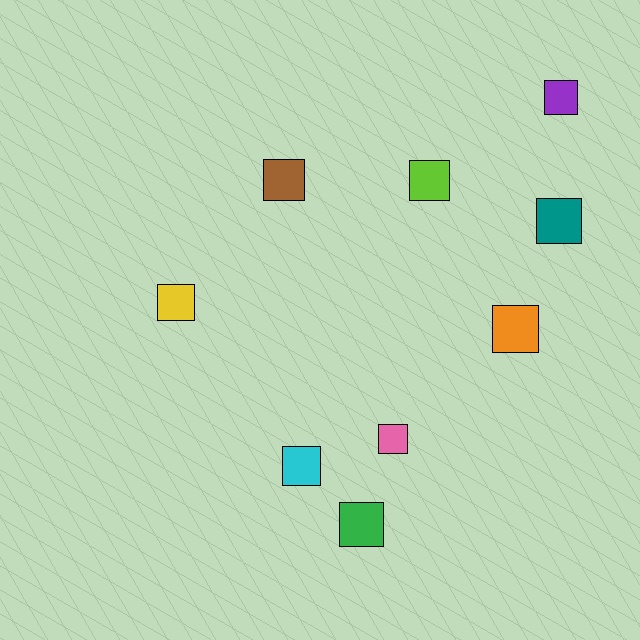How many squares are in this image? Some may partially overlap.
There are 9 squares.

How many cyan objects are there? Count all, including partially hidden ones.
There is 1 cyan object.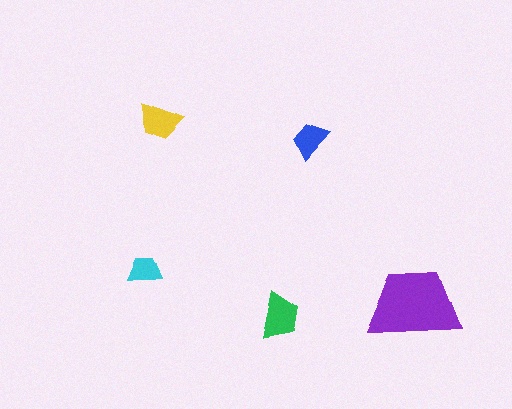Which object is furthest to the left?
The cyan trapezoid is leftmost.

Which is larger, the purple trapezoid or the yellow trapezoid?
The purple one.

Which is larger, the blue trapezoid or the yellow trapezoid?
The yellow one.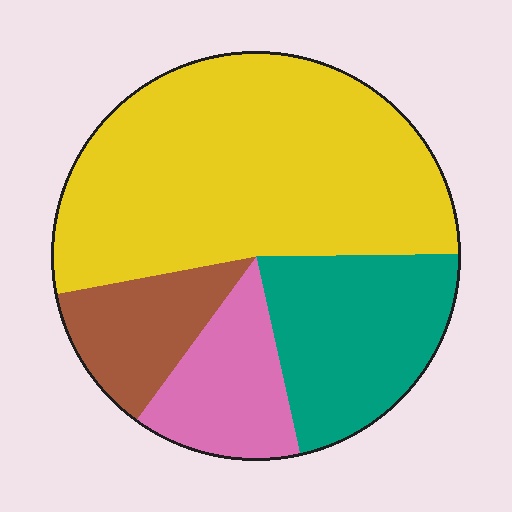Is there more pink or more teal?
Teal.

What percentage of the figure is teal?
Teal takes up about one fifth (1/5) of the figure.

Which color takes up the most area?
Yellow, at roughly 55%.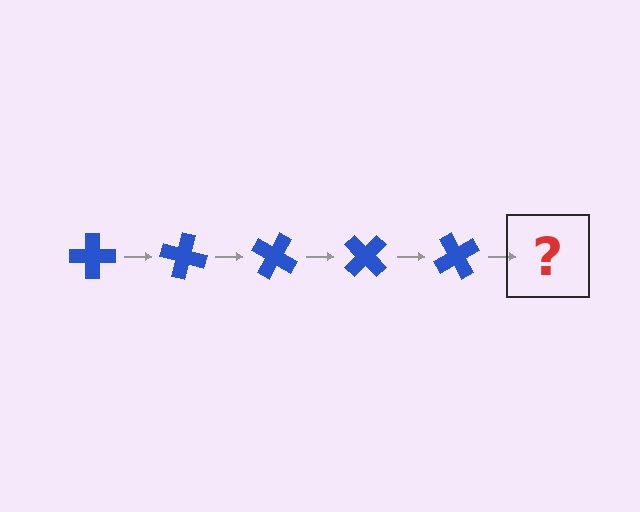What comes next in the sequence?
The next element should be a blue cross rotated 75 degrees.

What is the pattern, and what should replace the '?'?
The pattern is that the cross rotates 15 degrees each step. The '?' should be a blue cross rotated 75 degrees.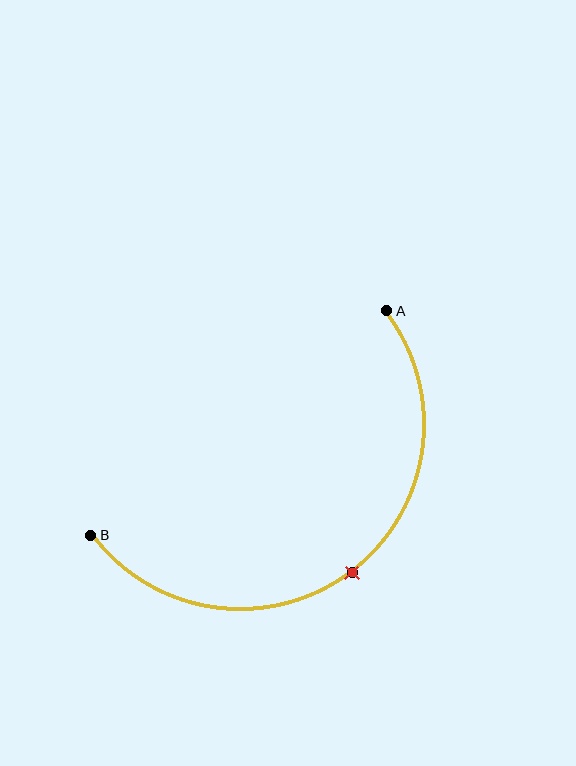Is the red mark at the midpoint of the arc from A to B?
Yes. The red mark lies on the arc at equal arc-length from both A and B — it is the arc midpoint.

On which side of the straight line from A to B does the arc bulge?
The arc bulges below and to the right of the straight line connecting A and B.